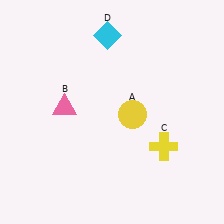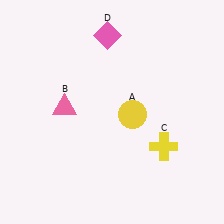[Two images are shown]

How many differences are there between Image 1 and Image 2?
There is 1 difference between the two images.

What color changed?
The diamond (D) changed from cyan in Image 1 to pink in Image 2.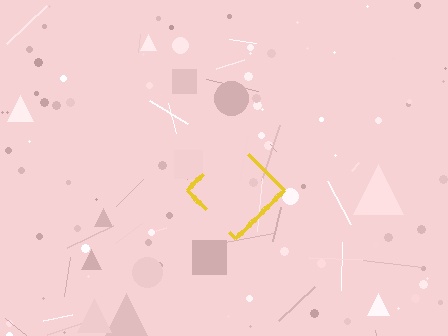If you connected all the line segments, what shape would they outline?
They would outline a diamond.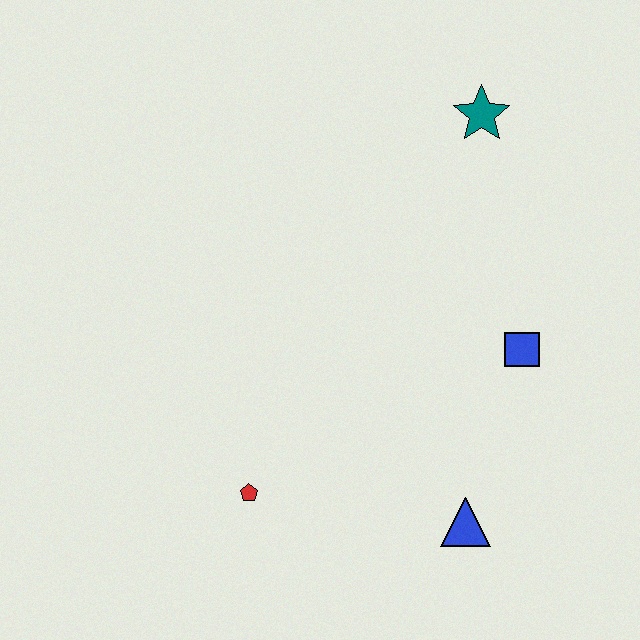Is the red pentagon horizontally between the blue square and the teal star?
No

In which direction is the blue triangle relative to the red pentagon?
The blue triangle is to the right of the red pentagon.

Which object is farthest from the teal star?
The red pentagon is farthest from the teal star.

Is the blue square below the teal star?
Yes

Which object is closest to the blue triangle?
The blue square is closest to the blue triangle.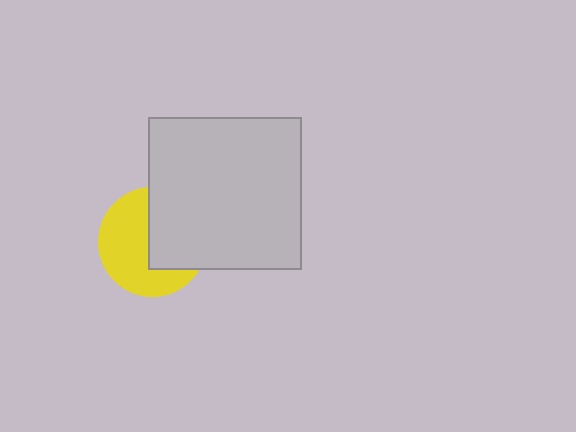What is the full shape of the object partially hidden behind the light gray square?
The partially hidden object is a yellow circle.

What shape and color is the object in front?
The object in front is a light gray square.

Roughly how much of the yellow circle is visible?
About half of it is visible (roughly 55%).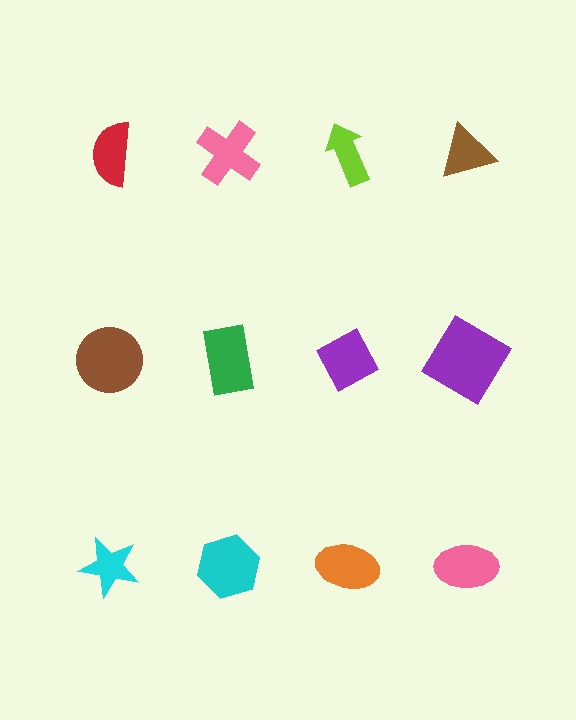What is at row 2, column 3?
A purple diamond.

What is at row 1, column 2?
A pink cross.